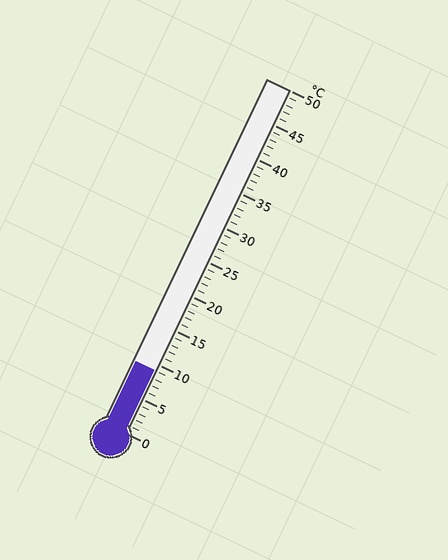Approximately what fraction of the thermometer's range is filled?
The thermometer is filled to approximately 20% of its range.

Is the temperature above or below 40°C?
The temperature is below 40°C.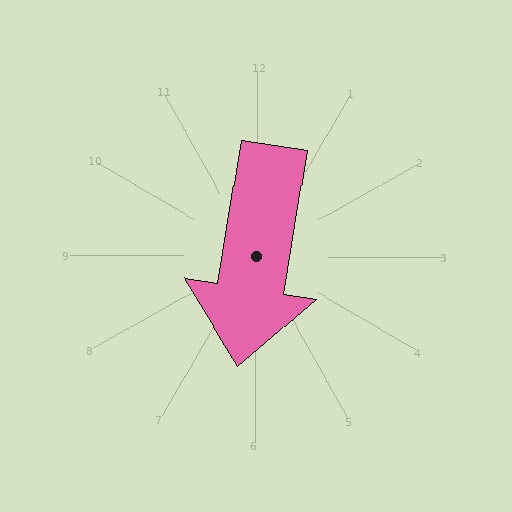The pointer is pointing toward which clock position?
Roughly 6 o'clock.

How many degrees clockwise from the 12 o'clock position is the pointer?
Approximately 189 degrees.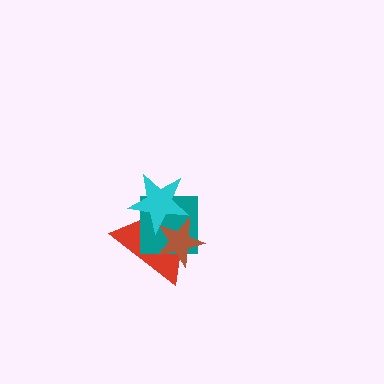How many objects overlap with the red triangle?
3 objects overlap with the red triangle.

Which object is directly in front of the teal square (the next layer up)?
The cyan star is directly in front of the teal square.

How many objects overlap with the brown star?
3 objects overlap with the brown star.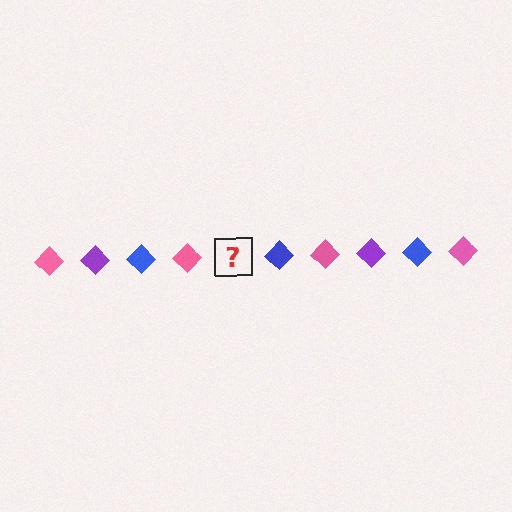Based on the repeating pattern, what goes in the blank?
The blank should be a purple diamond.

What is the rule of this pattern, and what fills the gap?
The rule is that the pattern cycles through pink, purple, blue diamonds. The gap should be filled with a purple diamond.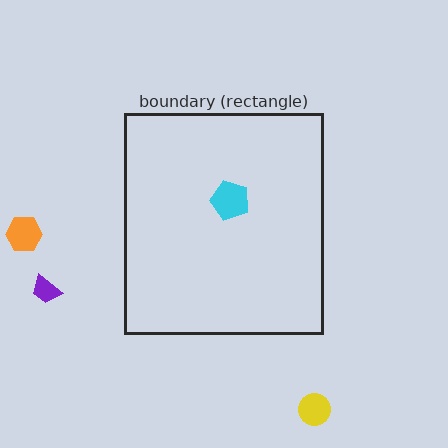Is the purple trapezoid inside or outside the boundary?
Outside.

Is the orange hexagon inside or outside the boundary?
Outside.